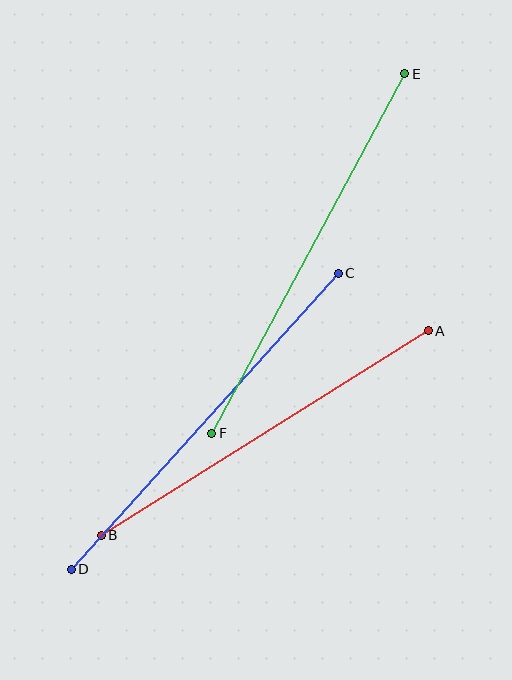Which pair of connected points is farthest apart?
Points E and F are farthest apart.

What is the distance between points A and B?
The distance is approximately 386 pixels.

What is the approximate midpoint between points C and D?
The midpoint is at approximately (205, 421) pixels.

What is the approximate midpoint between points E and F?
The midpoint is at approximately (308, 253) pixels.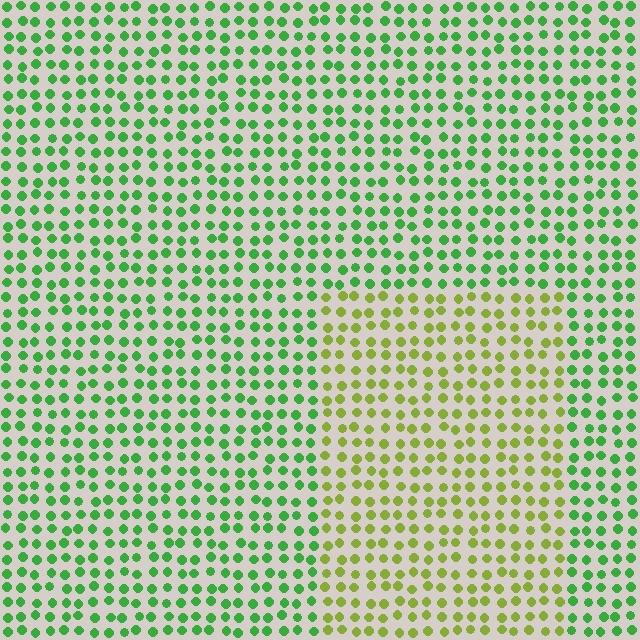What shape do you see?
I see a rectangle.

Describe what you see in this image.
The image is filled with small green elements in a uniform arrangement. A rectangle-shaped region is visible where the elements are tinted to a slightly different hue, forming a subtle color boundary.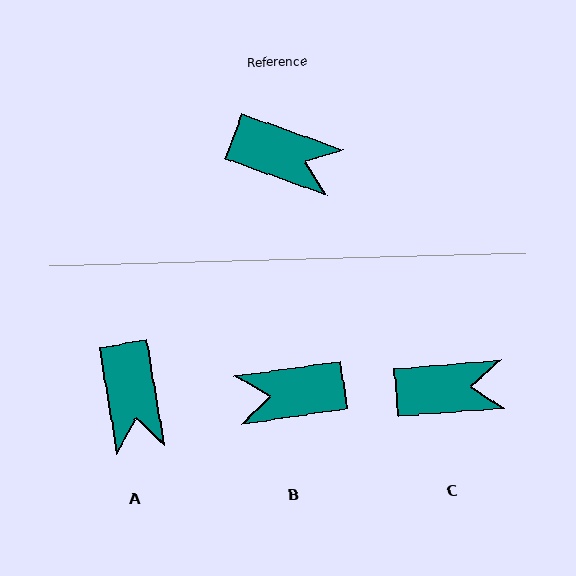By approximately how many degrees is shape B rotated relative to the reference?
Approximately 152 degrees clockwise.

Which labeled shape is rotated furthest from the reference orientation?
B, about 152 degrees away.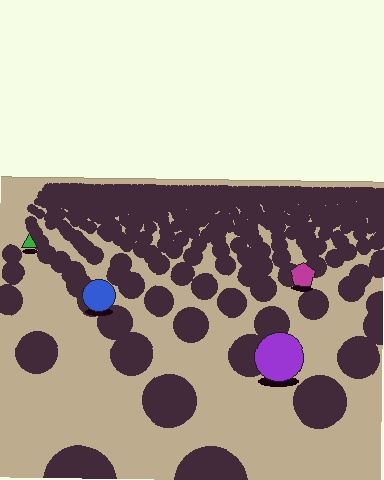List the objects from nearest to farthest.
From nearest to farthest: the purple circle, the blue circle, the magenta pentagon, the green triangle.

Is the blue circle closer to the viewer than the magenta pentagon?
Yes. The blue circle is closer — you can tell from the texture gradient: the ground texture is coarser near it.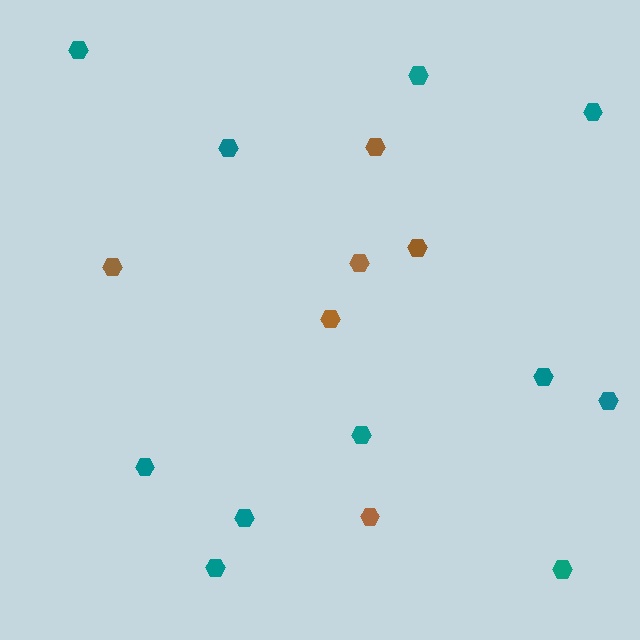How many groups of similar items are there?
There are 2 groups: one group of brown hexagons (6) and one group of teal hexagons (11).